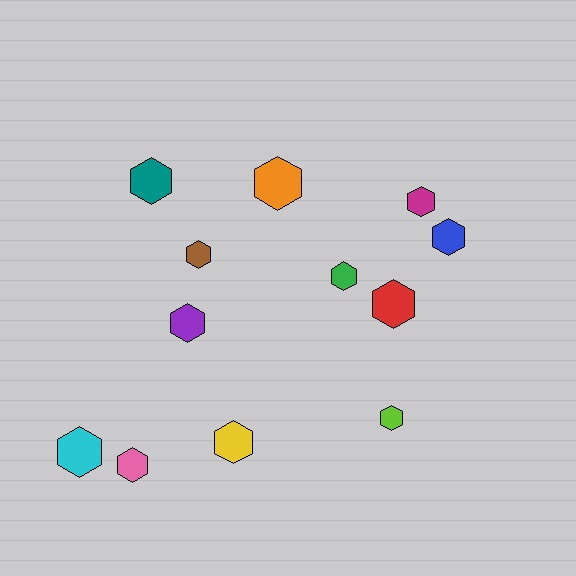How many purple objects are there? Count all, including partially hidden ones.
There is 1 purple object.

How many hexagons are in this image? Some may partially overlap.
There are 12 hexagons.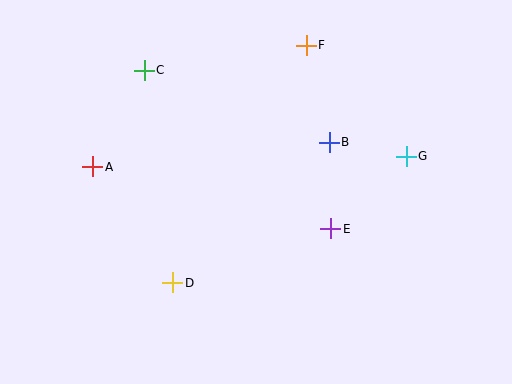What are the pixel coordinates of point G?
Point G is at (406, 156).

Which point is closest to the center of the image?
Point E at (331, 229) is closest to the center.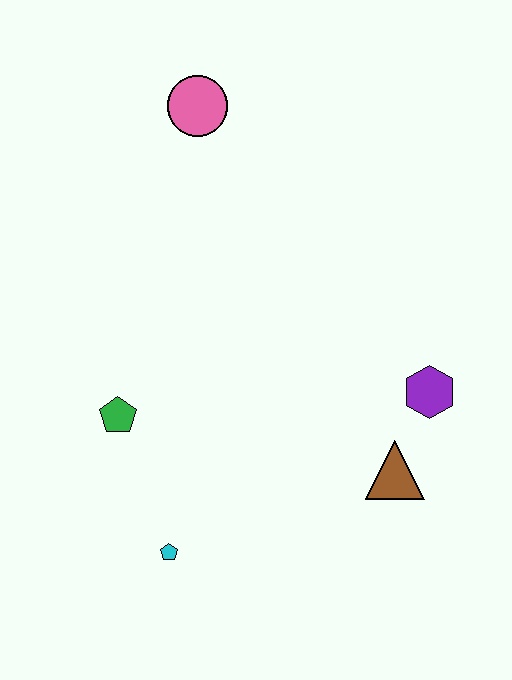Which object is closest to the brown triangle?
The purple hexagon is closest to the brown triangle.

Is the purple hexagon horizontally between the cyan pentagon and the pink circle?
No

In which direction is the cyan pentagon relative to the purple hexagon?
The cyan pentagon is to the left of the purple hexagon.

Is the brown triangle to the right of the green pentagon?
Yes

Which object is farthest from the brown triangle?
The pink circle is farthest from the brown triangle.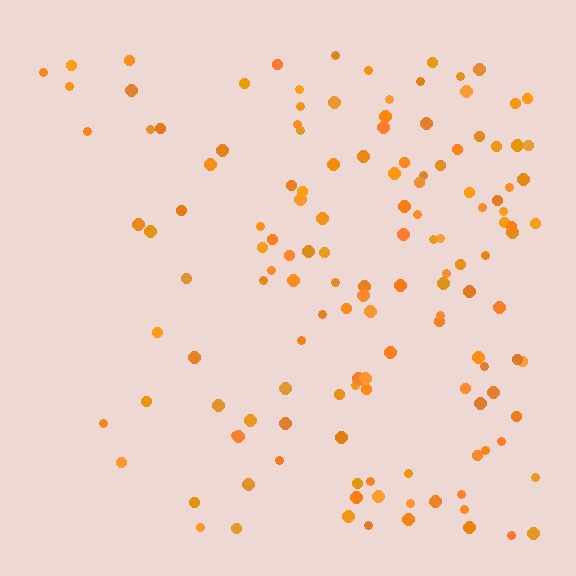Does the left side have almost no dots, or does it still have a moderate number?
Still a moderate number, just noticeably fewer than the right.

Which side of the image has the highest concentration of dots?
The right.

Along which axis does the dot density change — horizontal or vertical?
Horizontal.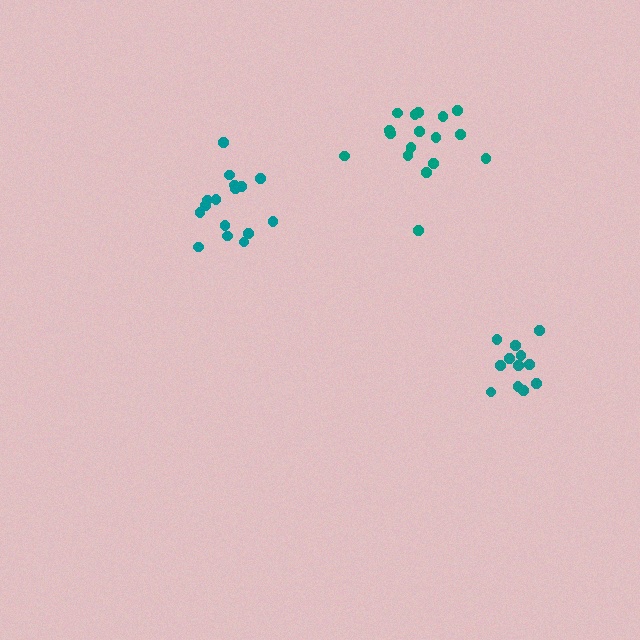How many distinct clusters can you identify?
There are 3 distinct clusters.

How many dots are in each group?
Group 1: 12 dots, Group 2: 16 dots, Group 3: 17 dots (45 total).